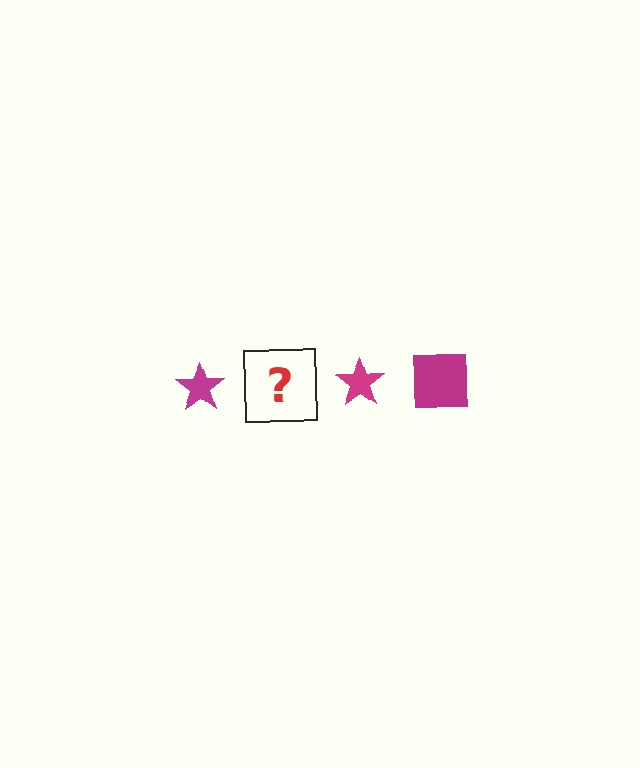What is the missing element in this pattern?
The missing element is a magenta square.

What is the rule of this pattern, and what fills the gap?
The rule is that the pattern cycles through star, square shapes in magenta. The gap should be filled with a magenta square.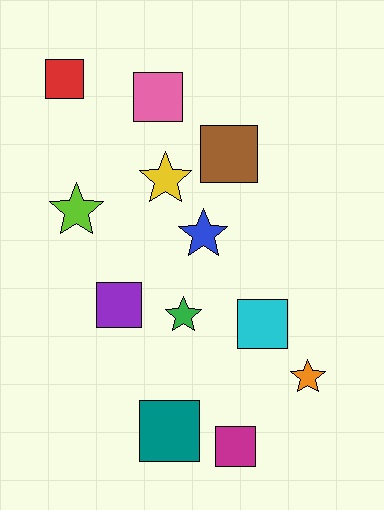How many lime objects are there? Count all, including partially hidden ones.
There is 1 lime object.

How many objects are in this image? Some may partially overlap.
There are 12 objects.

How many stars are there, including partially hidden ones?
There are 5 stars.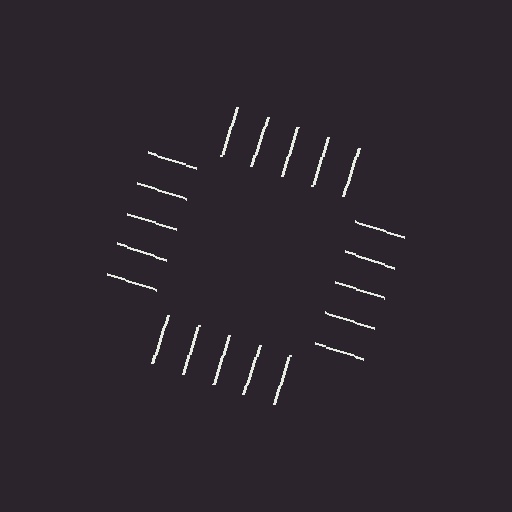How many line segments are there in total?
20 — 5 along each of the 4 edges.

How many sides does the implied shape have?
4 sides — the line-ends trace a square.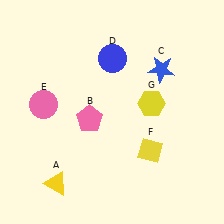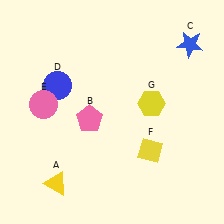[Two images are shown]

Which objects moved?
The objects that moved are: the blue star (C), the blue circle (D).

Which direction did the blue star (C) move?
The blue star (C) moved right.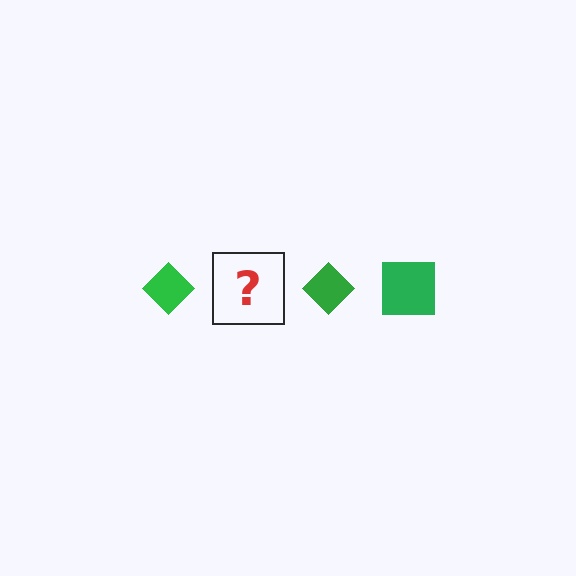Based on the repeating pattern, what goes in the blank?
The blank should be a green square.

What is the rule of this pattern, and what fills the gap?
The rule is that the pattern cycles through diamond, square shapes in green. The gap should be filled with a green square.